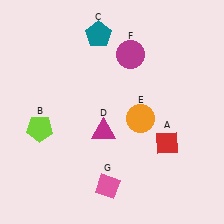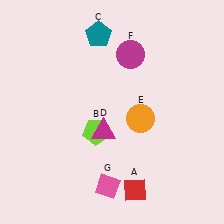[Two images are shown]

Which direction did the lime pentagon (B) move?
The lime pentagon (B) moved right.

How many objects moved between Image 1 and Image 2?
2 objects moved between the two images.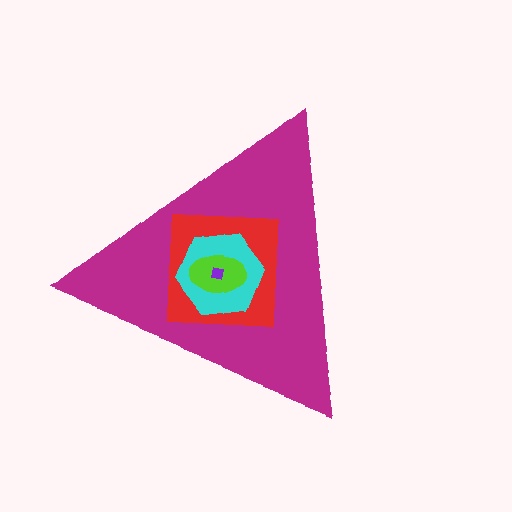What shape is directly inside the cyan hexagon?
The lime ellipse.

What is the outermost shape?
The magenta triangle.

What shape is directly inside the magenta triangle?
The red square.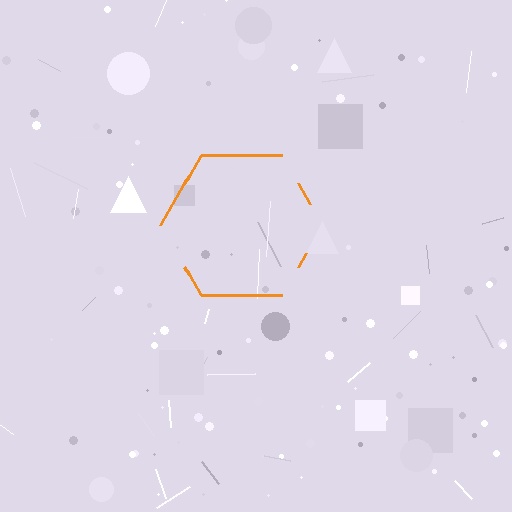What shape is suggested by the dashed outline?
The dashed outline suggests a hexagon.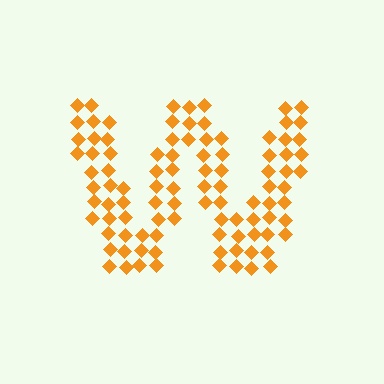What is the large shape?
The large shape is the letter W.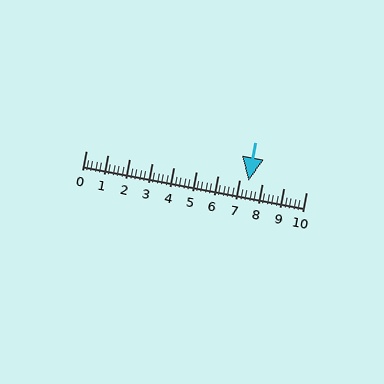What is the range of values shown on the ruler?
The ruler shows values from 0 to 10.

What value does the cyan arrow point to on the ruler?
The cyan arrow points to approximately 7.4.